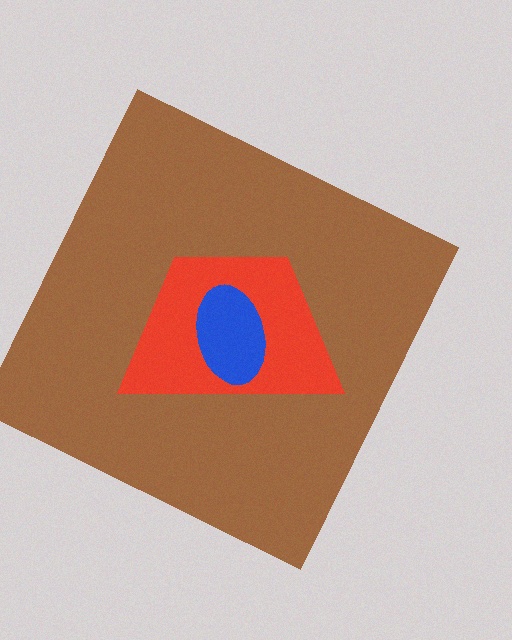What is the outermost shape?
The brown square.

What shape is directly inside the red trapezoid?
The blue ellipse.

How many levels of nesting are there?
3.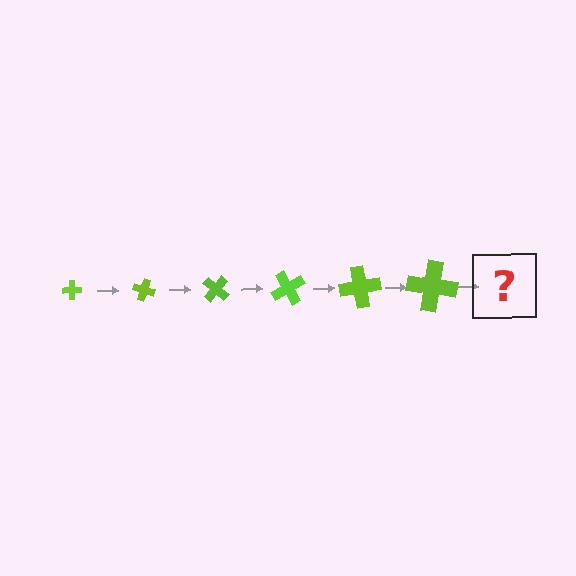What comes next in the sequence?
The next element should be a cross, larger than the previous one and rotated 120 degrees from the start.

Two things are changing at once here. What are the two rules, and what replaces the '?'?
The two rules are that the cross grows larger each step and it rotates 20 degrees each step. The '?' should be a cross, larger than the previous one and rotated 120 degrees from the start.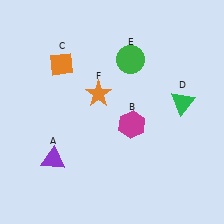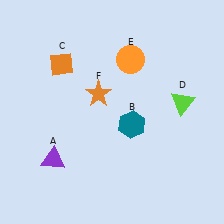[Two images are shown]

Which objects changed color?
B changed from magenta to teal. D changed from green to lime. E changed from green to orange.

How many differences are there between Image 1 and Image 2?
There are 3 differences between the two images.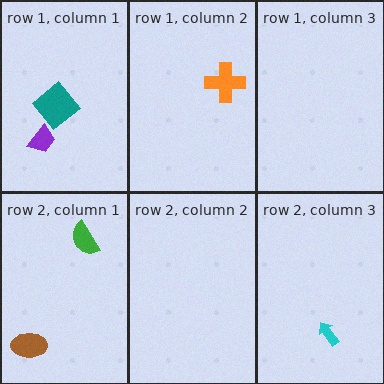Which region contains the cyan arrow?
The row 2, column 3 region.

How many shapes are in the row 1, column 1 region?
2.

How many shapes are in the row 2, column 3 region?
1.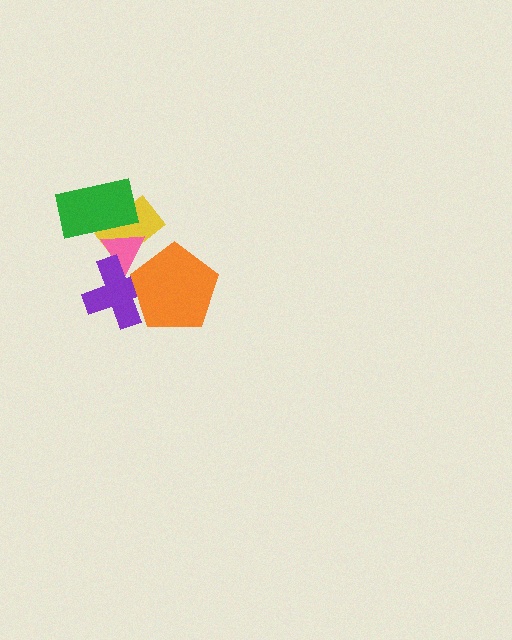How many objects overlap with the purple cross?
2 objects overlap with the purple cross.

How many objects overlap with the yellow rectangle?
2 objects overlap with the yellow rectangle.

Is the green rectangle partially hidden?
No, no other shape covers it.